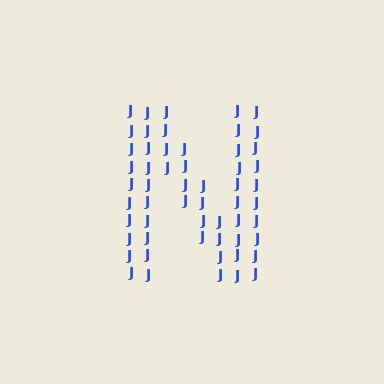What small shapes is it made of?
It is made of small letter J's.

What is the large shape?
The large shape is the letter N.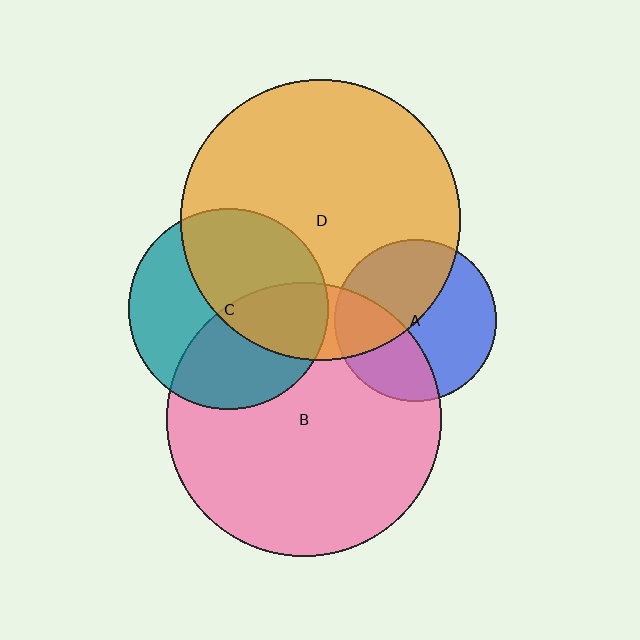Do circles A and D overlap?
Yes.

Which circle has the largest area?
Circle D (orange).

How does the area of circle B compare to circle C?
Approximately 1.9 times.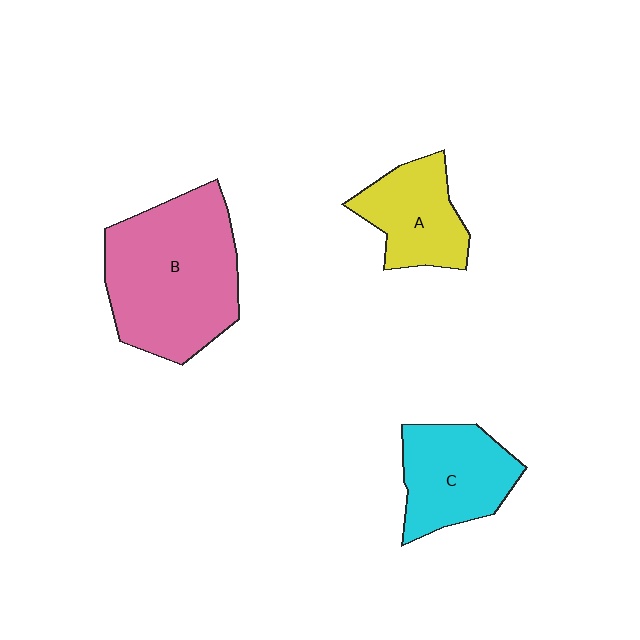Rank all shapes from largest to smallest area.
From largest to smallest: B (pink), C (cyan), A (yellow).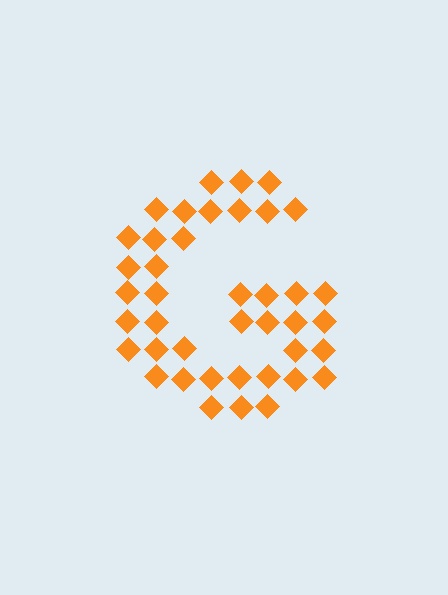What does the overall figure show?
The overall figure shows the letter G.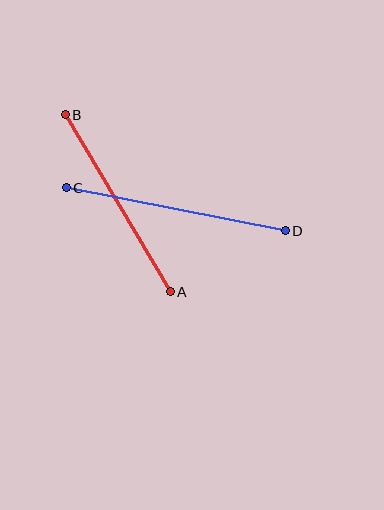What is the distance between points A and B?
The distance is approximately 206 pixels.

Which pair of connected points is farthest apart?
Points C and D are farthest apart.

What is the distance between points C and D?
The distance is approximately 223 pixels.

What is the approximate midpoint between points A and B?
The midpoint is at approximately (118, 203) pixels.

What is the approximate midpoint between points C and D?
The midpoint is at approximately (176, 209) pixels.